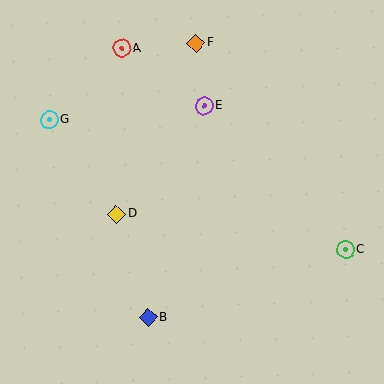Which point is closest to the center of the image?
Point D at (117, 214) is closest to the center.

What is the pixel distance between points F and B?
The distance between F and B is 279 pixels.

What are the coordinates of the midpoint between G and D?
The midpoint between G and D is at (83, 167).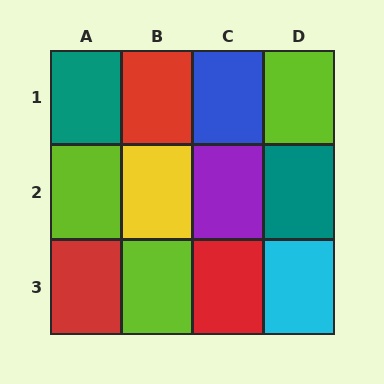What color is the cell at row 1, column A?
Teal.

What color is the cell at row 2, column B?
Yellow.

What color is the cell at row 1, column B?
Red.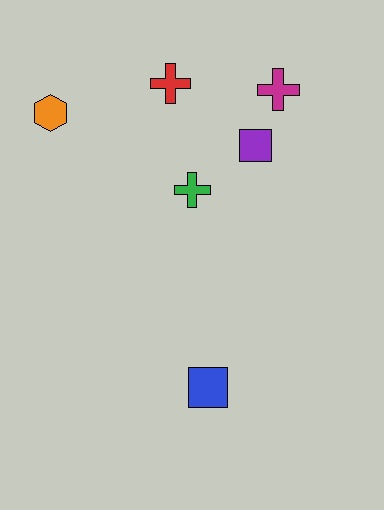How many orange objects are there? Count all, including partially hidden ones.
There is 1 orange object.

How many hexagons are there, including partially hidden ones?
There is 1 hexagon.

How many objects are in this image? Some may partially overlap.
There are 6 objects.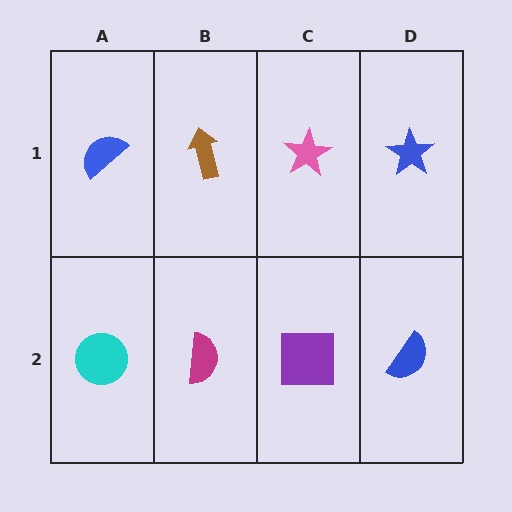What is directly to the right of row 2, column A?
A magenta semicircle.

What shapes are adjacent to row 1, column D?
A blue semicircle (row 2, column D), a pink star (row 1, column C).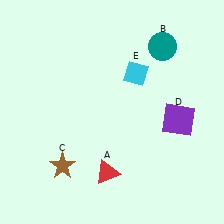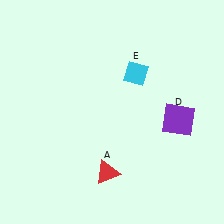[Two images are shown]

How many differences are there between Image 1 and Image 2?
There are 2 differences between the two images.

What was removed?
The brown star (C), the teal circle (B) were removed in Image 2.